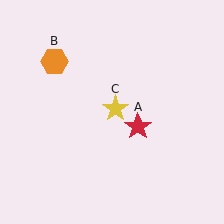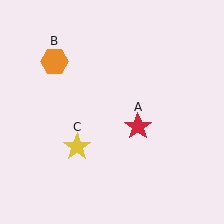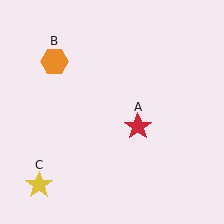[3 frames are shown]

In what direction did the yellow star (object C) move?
The yellow star (object C) moved down and to the left.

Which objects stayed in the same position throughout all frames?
Red star (object A) and orange hexagon (object B) remained stationary.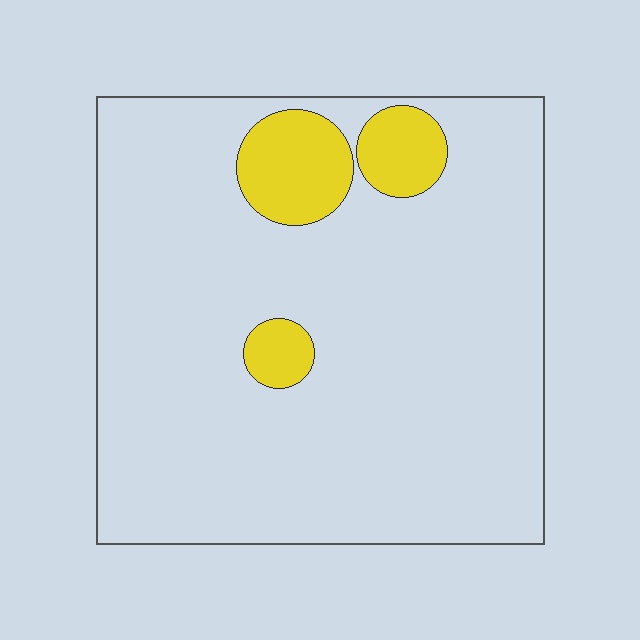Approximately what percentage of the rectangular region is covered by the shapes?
Approximately 10%.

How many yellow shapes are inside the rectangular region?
3.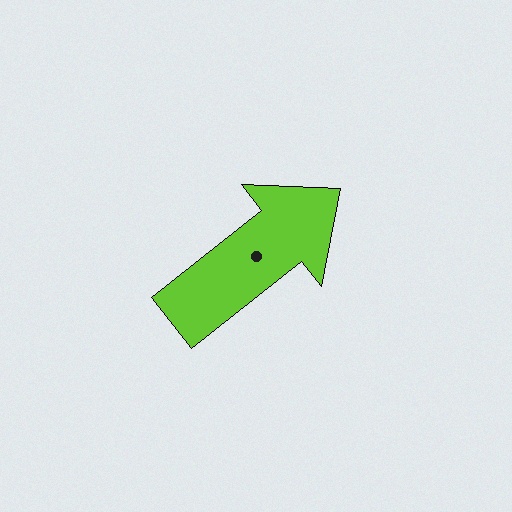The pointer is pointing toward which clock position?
Roughly 2 o'clock.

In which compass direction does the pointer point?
Northeast.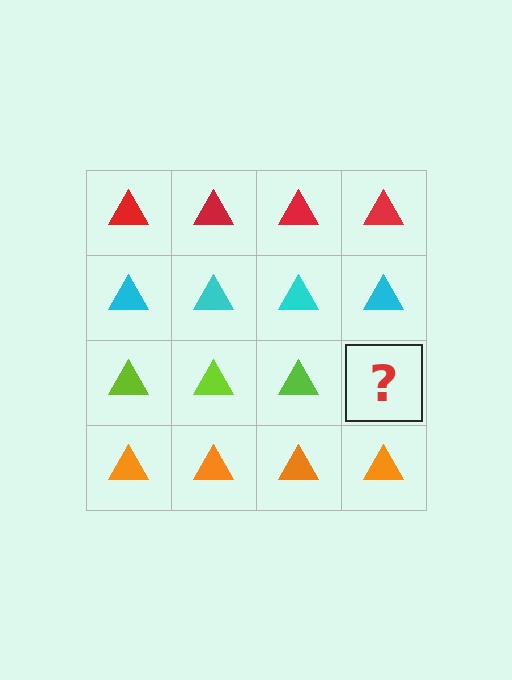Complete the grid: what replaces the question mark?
The question mark should be replaced with a lime triangle.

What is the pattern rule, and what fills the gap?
The rule is that each row has a consistent color. The gap should be filled with a lime triangle.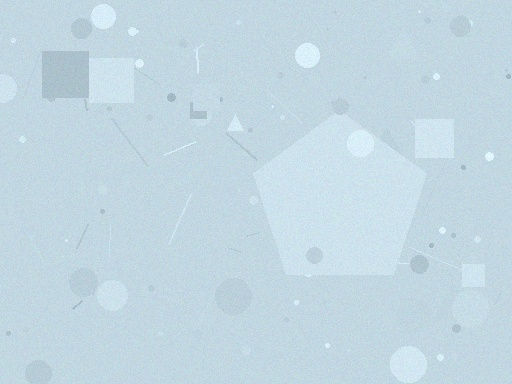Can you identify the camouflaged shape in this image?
The camouflaged shape is a pentagon.